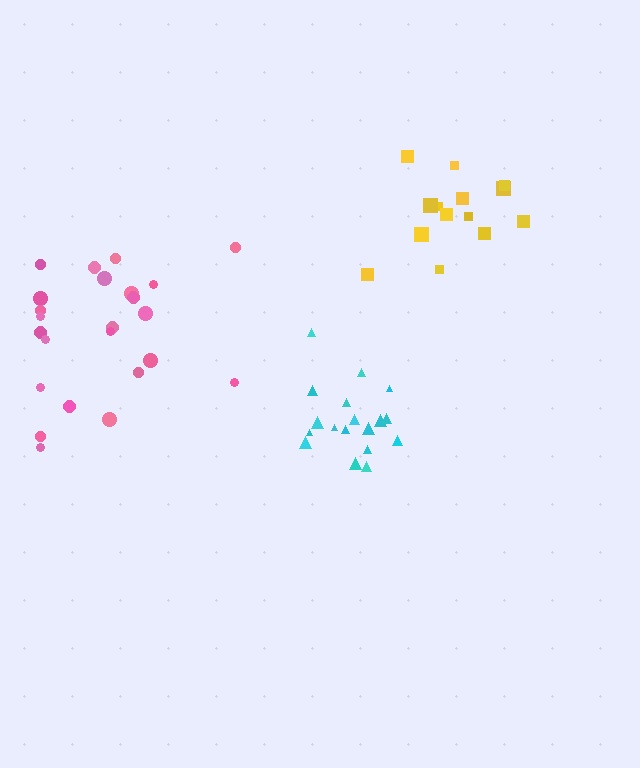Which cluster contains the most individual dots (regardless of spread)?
Pink (24).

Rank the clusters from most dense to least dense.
cyan, yellow, pink.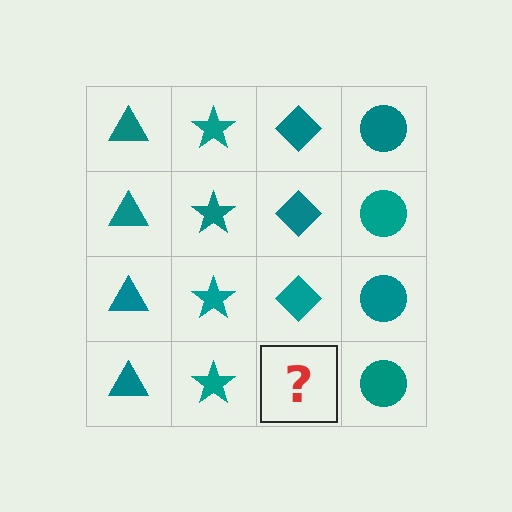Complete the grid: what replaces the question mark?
The question mark should be replaced with a teal diamond.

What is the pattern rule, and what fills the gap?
The rule is that each column has a consistent shape. The gap should be filled with a teal diamond.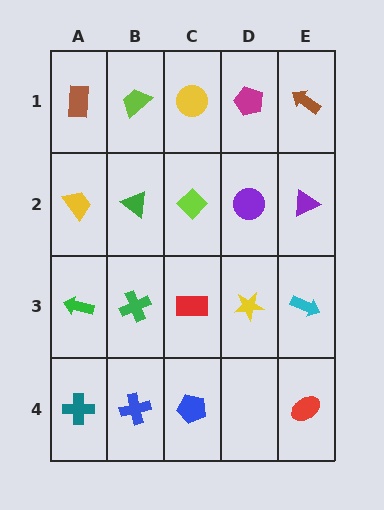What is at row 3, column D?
A yellow star.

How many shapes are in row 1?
5 shapes.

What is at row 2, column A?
A yellow trapezoid.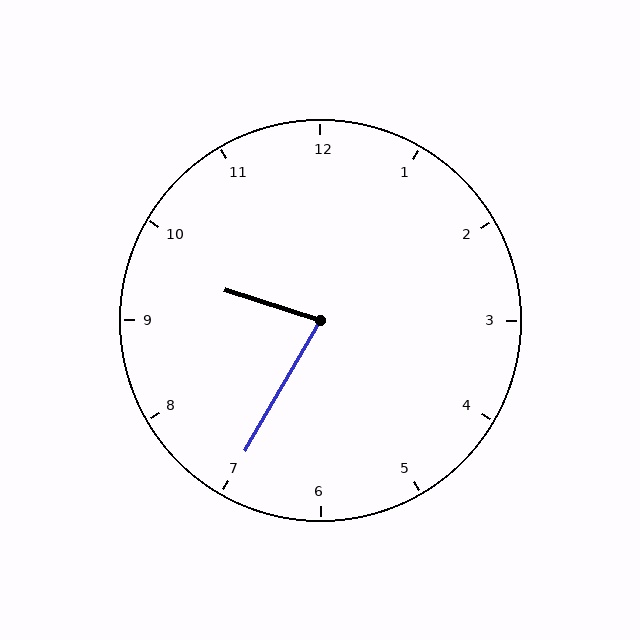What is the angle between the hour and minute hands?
Approximately 78 degrees.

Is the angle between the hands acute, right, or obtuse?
It is acute.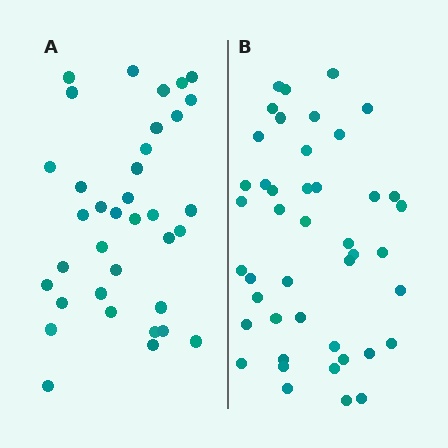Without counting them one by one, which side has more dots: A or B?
Region B (the right region) has more dots.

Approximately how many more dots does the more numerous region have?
Region B has roughly 8 or so more dots than region A.